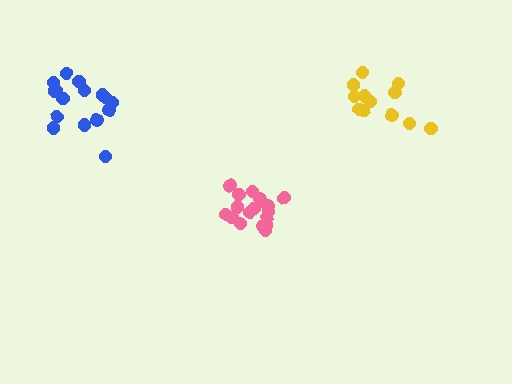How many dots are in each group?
Group 1: 17 dots, Group 2: 16 dots, Group 3: 12 dots (45 total).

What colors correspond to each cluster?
The clusters are colored: pink, blue, yellow.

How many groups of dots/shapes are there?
There are 3 groups.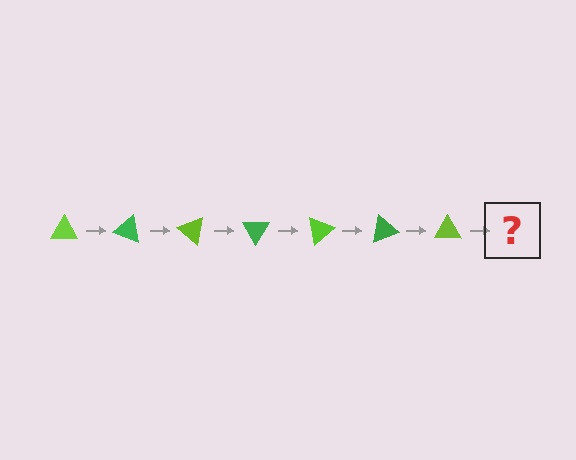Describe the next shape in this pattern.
It should be a green triangle, rotated 140 degrees from the start.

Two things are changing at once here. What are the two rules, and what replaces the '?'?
The two rules are that it rotates 20 degrees each step and the color cycles through lime and green. The '?' should be a green triangle, rotated 140 degrees from the start.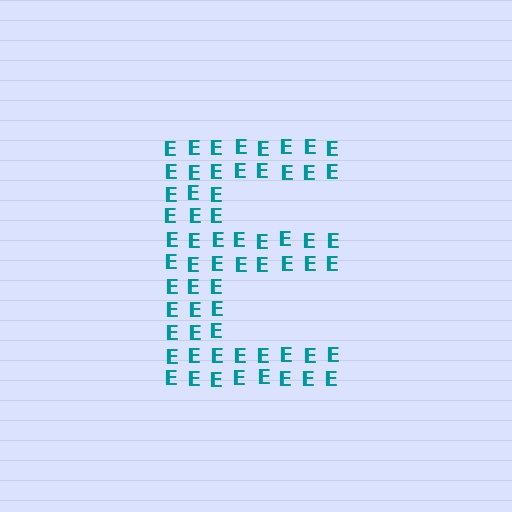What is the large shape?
The large shape is the letter E.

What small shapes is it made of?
It is made of small letter E's.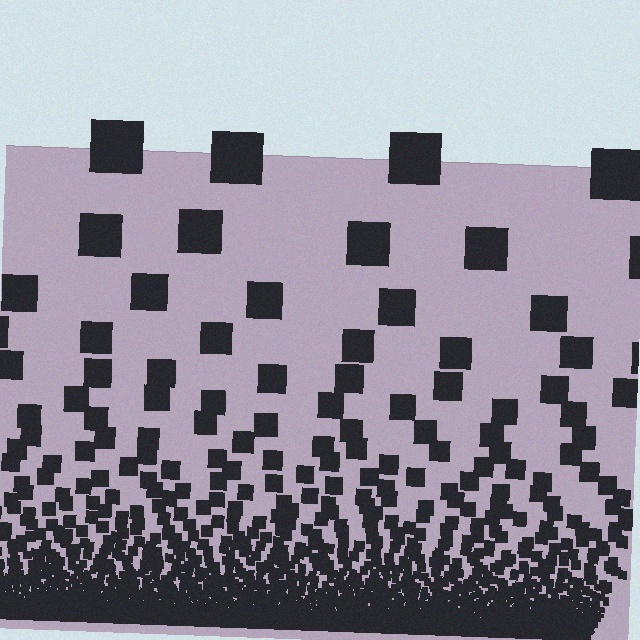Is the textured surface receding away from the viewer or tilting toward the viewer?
The surface appears to tilt toward the viewer. Texture elements get larger and sparser toward the top.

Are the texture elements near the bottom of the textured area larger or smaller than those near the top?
Smaller. The gradient is inverted — elements near the bottom are smaller and denser.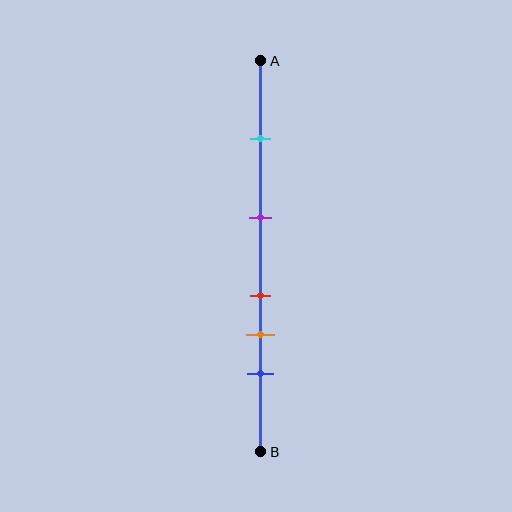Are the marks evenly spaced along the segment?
No, the marks are not evenly spaced.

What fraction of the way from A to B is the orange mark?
The orange mark is approximately 70% (0.7) of the way from A to B.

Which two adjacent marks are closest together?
The red and orange marks are the closest adjacent pair.